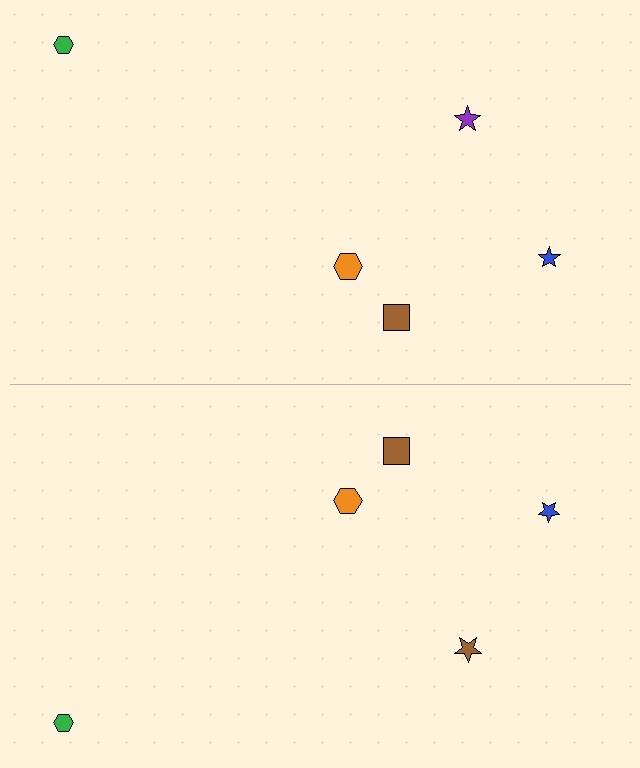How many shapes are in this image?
There are 10 shapes in this image.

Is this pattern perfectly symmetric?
No, the pattern is not perfectly symmetric. The brown star on the bottom side breaks the symmetry — its mirror counterpart is purple.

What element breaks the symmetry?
The brown star on the bottom side breaks the symmetry — its mirror counterpart is purple.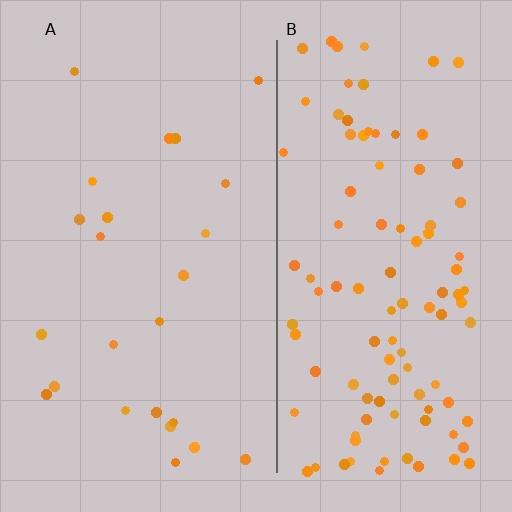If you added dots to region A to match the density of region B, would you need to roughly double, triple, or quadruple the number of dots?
Approximately quadruple.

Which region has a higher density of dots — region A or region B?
B (the right).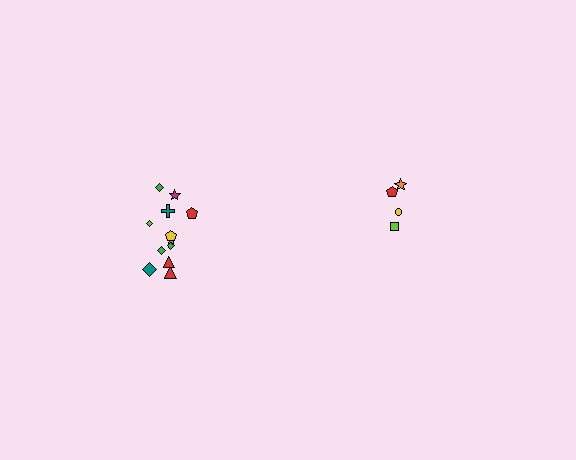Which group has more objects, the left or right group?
The left group.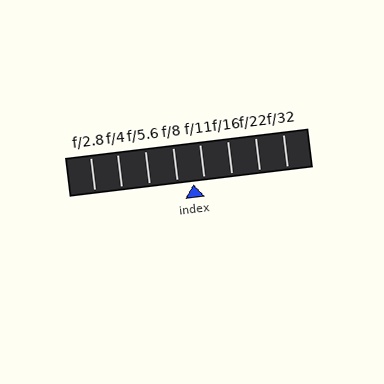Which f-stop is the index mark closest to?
The index mark is closest to f/11.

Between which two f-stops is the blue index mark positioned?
The index mark is between f/8 and f/11.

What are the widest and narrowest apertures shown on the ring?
The widest aperture shown is f/2.8 and the narrowest is f/32.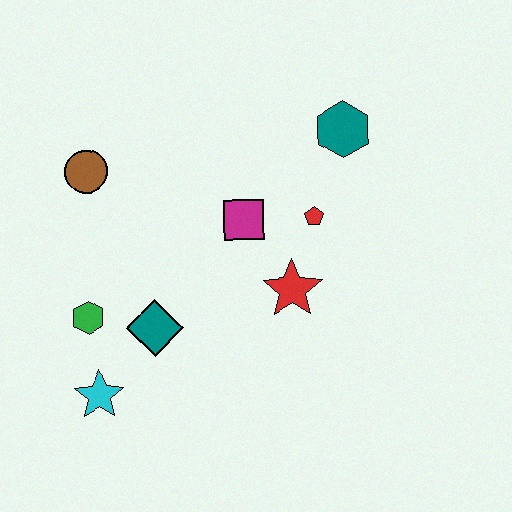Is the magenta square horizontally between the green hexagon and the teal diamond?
No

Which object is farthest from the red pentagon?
The cyan star is farthest from the red pentagon.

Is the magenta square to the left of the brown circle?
No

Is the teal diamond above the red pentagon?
No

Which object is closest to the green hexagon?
The teal diamond is closest to the green hexagon.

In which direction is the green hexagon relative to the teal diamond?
The green hexagon is to the left of the teal diamond.